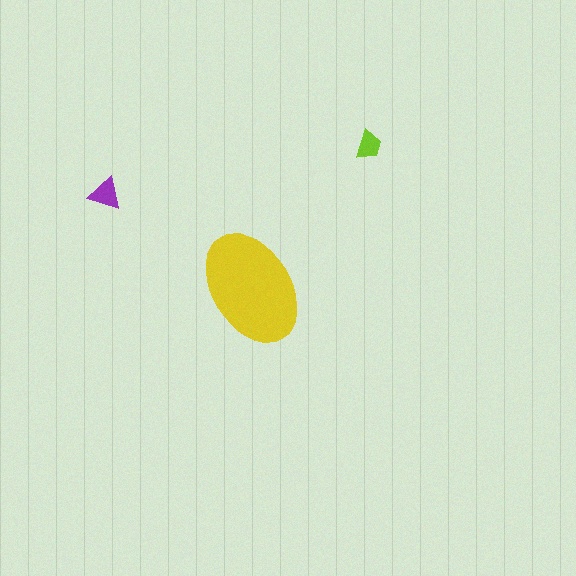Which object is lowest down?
The yellow ellipse is bottommost.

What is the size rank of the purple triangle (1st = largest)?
2nd.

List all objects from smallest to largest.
The lime trapezoid, the purple triangle, the yellow ellipse.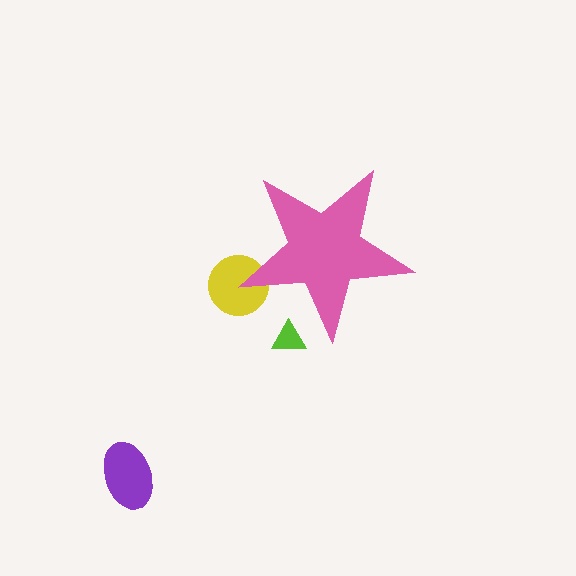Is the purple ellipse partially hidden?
No, the purple ellipse is fully visible.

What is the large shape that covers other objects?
A pink star.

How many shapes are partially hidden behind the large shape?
2 shapes are partially hidden.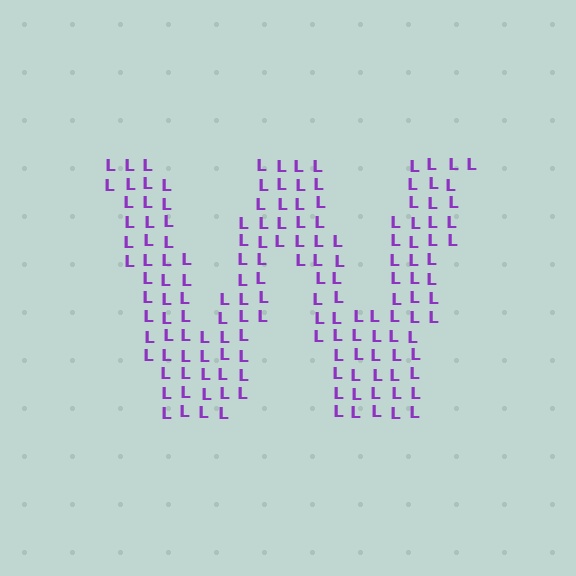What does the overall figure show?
The overall figure shows the letter W.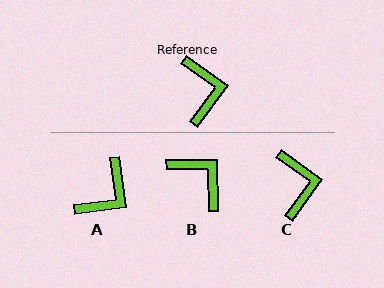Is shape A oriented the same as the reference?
No, it is off by about 47 degrees.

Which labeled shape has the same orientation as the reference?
C.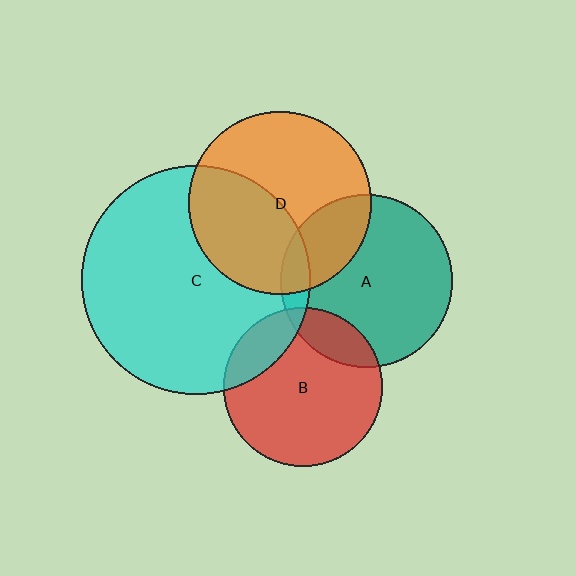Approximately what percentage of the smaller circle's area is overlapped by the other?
Approximately 25%.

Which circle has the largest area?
Circle C (cyan).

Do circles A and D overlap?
Yes.